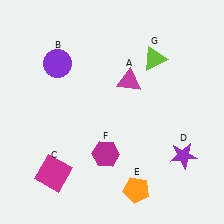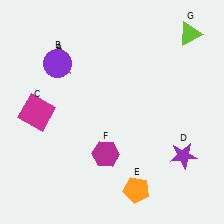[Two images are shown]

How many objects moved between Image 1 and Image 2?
3 objects moved between the two images.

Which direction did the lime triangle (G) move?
The lime triangle (G) moved right.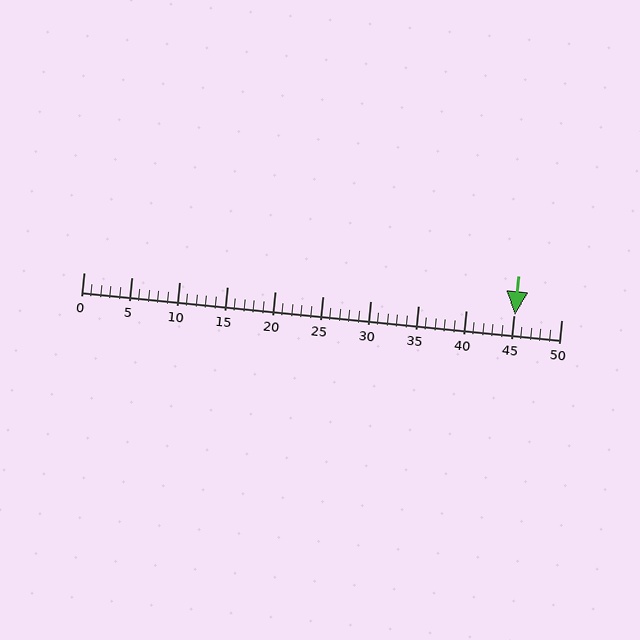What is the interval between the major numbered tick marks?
The major tick marks are spaced 5 units apart.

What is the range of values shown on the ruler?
The ruler shows values from 0 to 50.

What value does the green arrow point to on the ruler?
The green arrow points to approximately 45.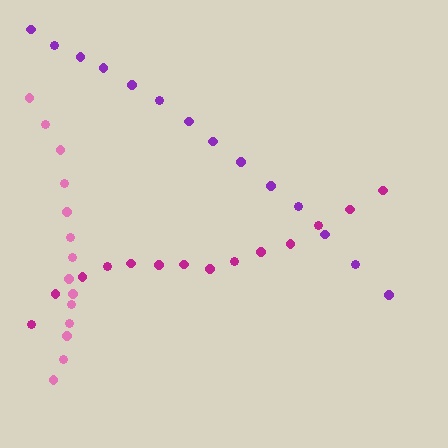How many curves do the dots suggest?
There are 3 distinct paths.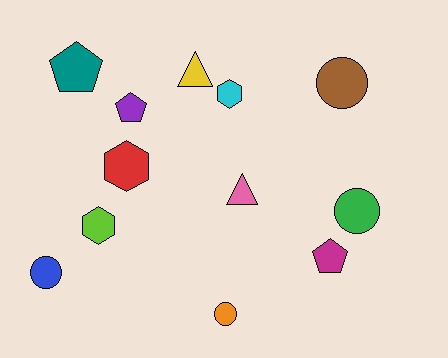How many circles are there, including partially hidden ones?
There are 4 circles.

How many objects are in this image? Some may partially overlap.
There are 12 objects.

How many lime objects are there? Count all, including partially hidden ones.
There is 1 lime object.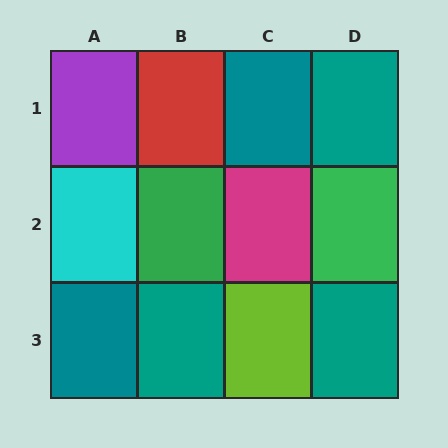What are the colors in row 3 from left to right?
Teal, teal, lime, teal.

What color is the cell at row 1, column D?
Teal.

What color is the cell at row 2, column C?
Magenta.